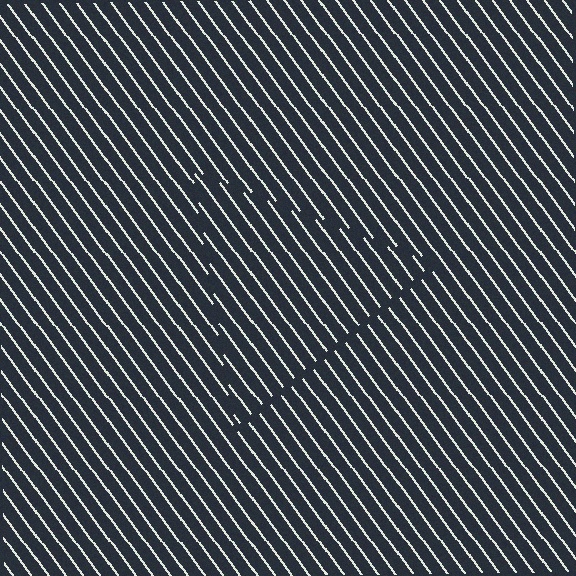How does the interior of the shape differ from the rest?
The interior of the shape contains the same grating, shifted by half a period — the contour is defined by the phase discontinuity where line-ends from the inner and outer gratings abut.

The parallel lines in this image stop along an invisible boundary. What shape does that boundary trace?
An illusory triangle. The interior of the shape contains the same grating, shifted by half a period — the contour is defined by the phase discontinuity where line-ends from the inner and outer gratings abut.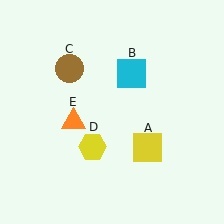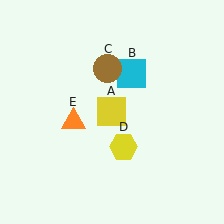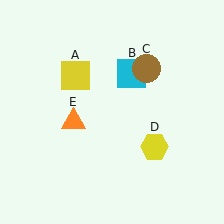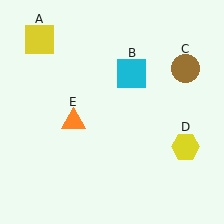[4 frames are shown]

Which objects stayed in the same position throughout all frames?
Cyan square (object B) and orange triangle (object E) remained stationary.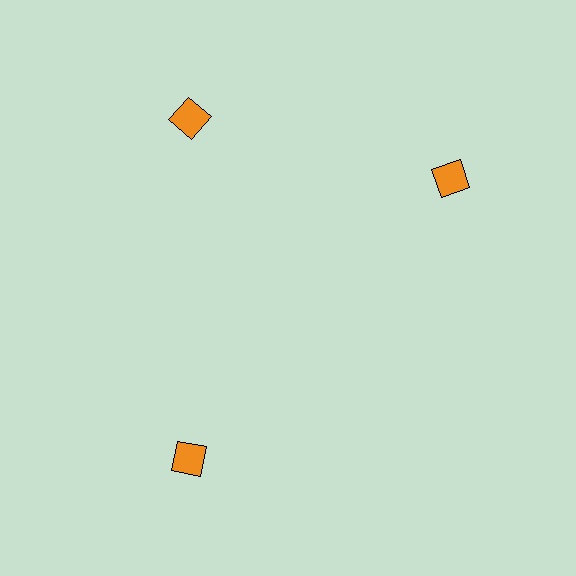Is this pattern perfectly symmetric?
No. The 3 orange squares are arranged in a ring, but one element near the 3 o'clock position is rotated out of alignment along the ring, breaking the 3-fold rotational symmetry.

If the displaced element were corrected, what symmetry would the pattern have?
It would have 3-fold rotational symmetry — the pattern would map onto itself every 120 degrees.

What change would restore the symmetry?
The symmetry would be restored by rotating it back into even spacing with its neighbors so that all 3 squares sit at equal angles and equal distance from the center.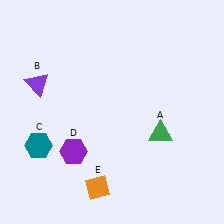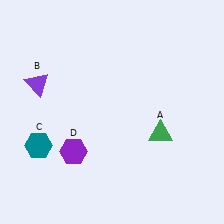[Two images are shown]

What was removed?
The orange diamond (E) was removed in Image 2.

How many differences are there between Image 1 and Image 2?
There is 1 difference between the two images.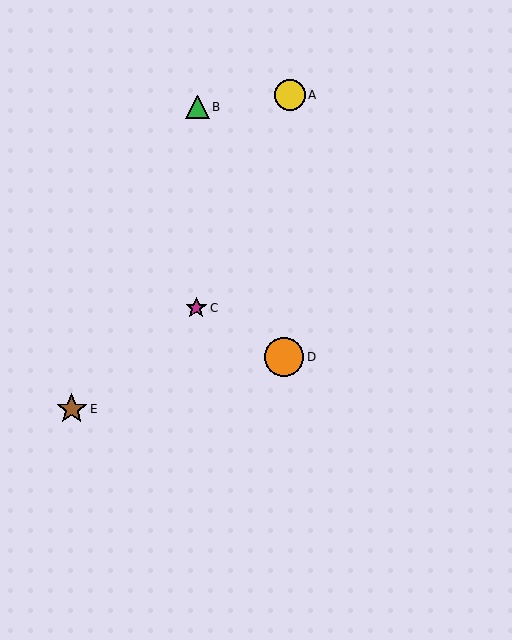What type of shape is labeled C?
Shape C is a magenta star.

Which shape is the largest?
The orange circle (labeled D) is the largest.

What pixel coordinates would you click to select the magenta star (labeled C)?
Click at (196, 308) to select the magenta star C.